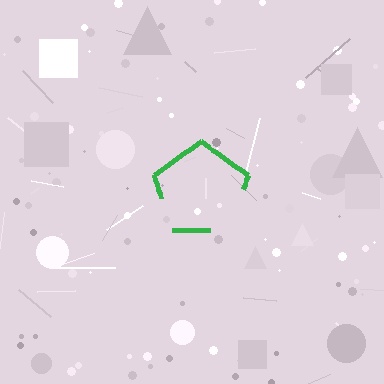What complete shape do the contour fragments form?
The contour fragments form a pentagon.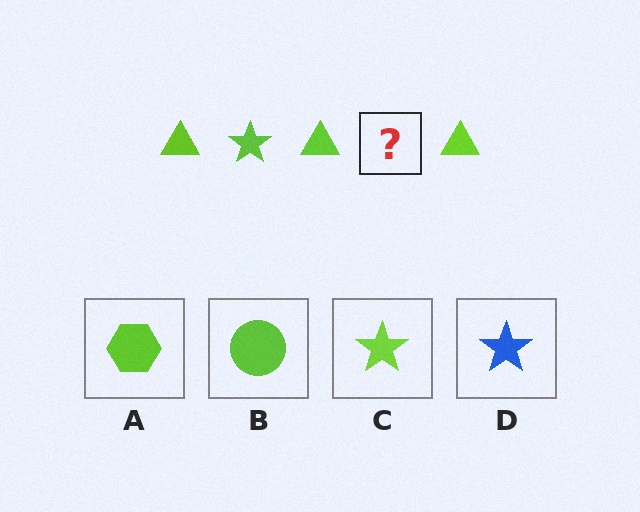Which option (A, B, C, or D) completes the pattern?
C.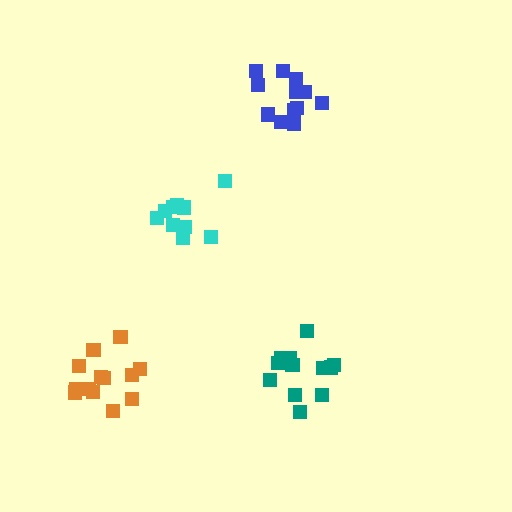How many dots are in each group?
Group 1: 12 dots, Group 2: 10 dots, Group 3: 12 dots, Group 4: 13 dots (47 total).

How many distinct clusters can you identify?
There are 4 distinct clusters.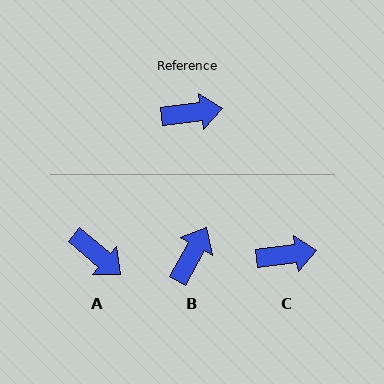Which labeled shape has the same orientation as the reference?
C.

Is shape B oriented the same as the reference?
No, it is off by about 54 degrees.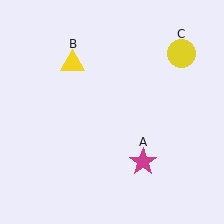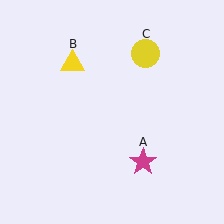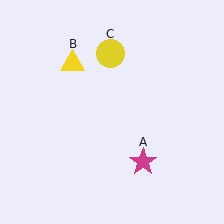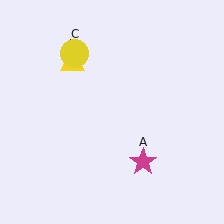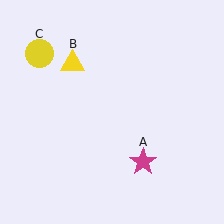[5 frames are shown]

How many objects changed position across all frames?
1 object changed position: yellow circle (object C).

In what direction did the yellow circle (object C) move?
The yellow circle (object C) moved left.